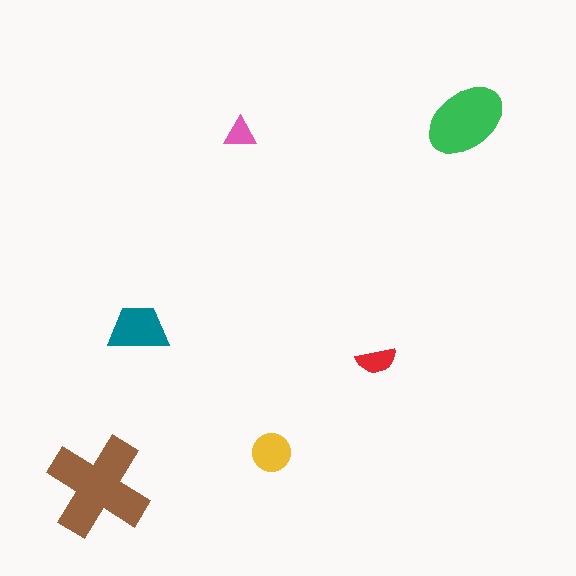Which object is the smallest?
The pink triangle.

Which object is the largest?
The brown cross.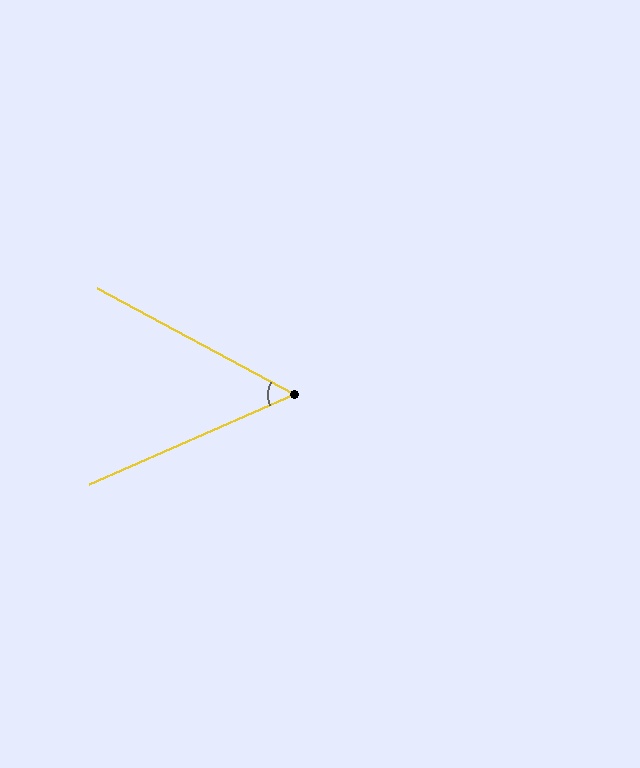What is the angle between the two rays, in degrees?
Approximately 52 degrees.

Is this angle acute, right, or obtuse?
It is acute.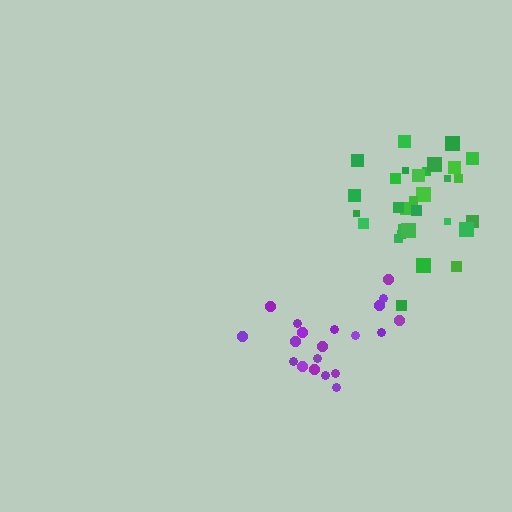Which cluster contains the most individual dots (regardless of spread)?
Green (32).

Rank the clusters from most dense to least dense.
purple, green.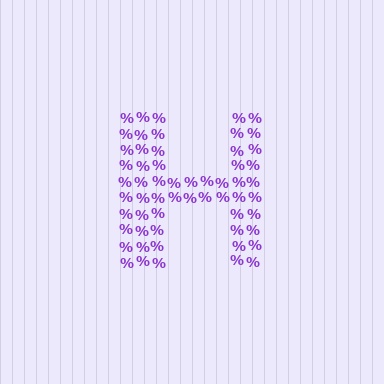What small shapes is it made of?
It is made of small percent signs.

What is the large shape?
The large shape is the letter H.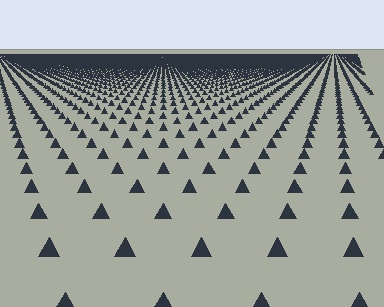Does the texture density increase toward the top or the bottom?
Density increases toward the top.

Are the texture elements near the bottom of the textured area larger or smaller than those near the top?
Larger. Near the bottom, elements are closer to the viewer and appear at a bigger on-screen size.